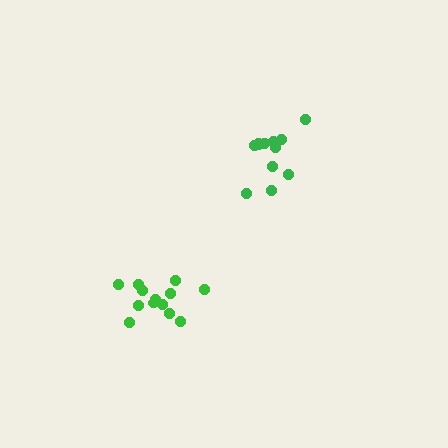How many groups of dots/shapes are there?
There are 2 groups.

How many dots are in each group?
Group 1: 13 dots, Group 2: 12 dots (25 total).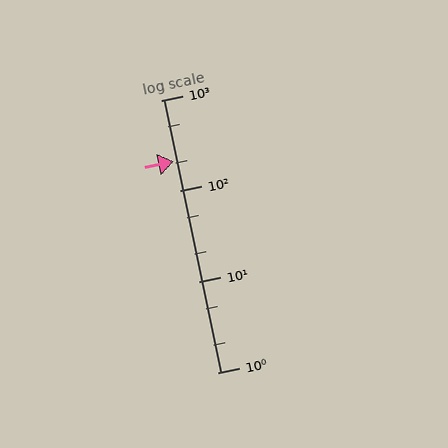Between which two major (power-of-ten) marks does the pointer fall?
The pointer is between 100 and 1000.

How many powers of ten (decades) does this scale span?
The scale spans 3 decades, from 1 to 1000.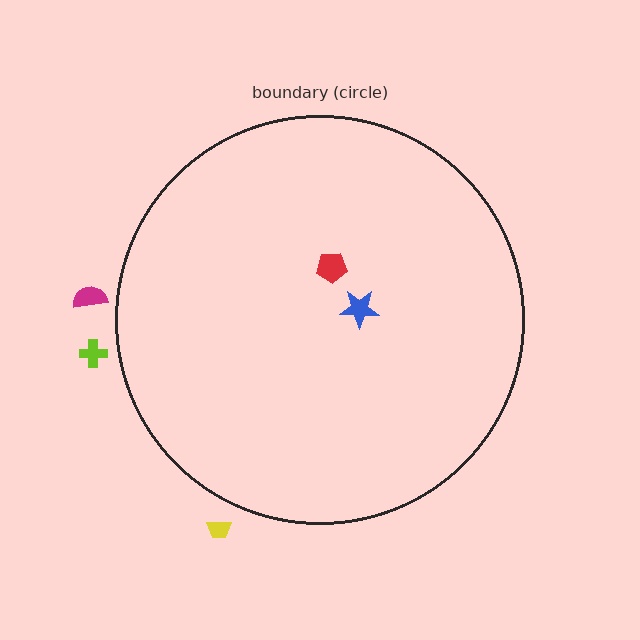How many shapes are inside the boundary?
2 inside, 3 outside.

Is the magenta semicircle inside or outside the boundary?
Outside.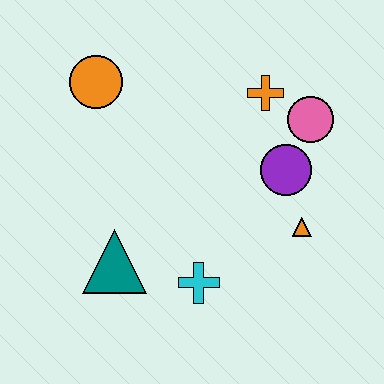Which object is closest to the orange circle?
The orange cross is closest to the orange circle.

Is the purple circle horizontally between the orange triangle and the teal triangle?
Yes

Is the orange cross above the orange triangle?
Yes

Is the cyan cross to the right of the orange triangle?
No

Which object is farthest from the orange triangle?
The orange circle is farthest from the orange triangle.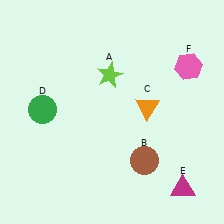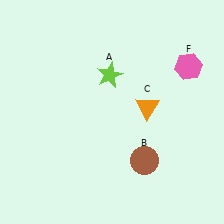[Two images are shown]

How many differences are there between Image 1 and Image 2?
There are 2 differences between the two images.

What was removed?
The green circle (D), the magenta triangle (E) were removed in Image 2.